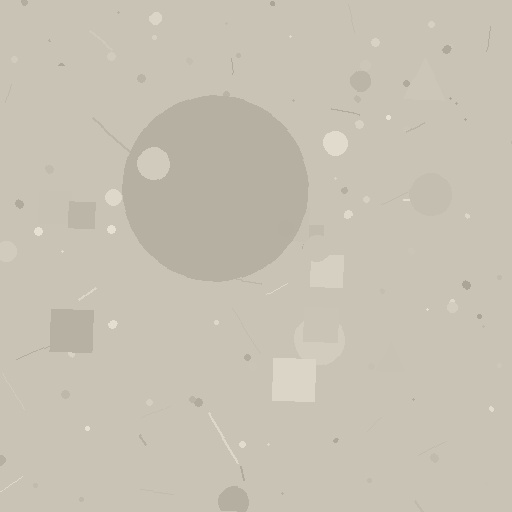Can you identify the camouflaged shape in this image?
The camouflaged shape is a circle.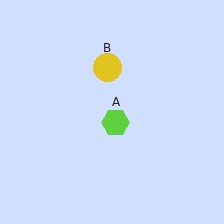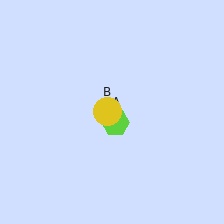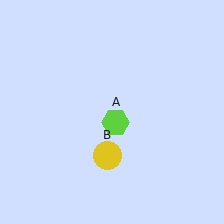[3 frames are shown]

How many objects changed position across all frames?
1 object changed position: yellow circle (object B).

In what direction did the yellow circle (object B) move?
The yellow circle (object B) moved down.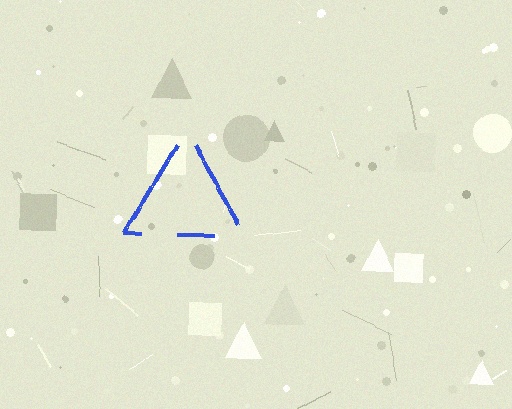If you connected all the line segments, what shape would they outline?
They would outline a triangle.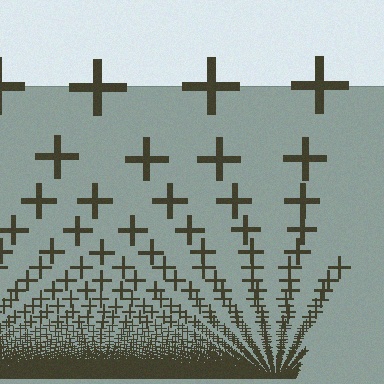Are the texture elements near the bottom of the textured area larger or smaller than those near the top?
Smaller. The gradient is inverted — elements near the bottom are smaller and denser.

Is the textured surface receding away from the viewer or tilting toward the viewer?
The surface appears to tilt toward the viewer. Texture elements get larger and sparser toward the top.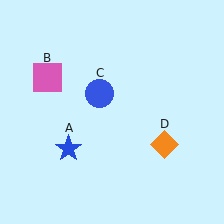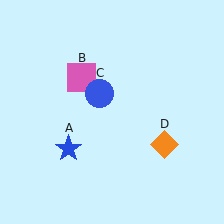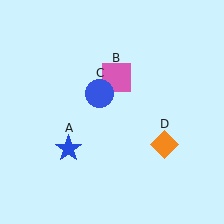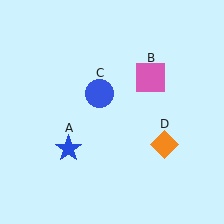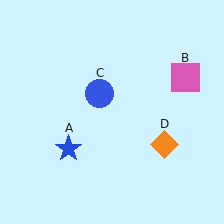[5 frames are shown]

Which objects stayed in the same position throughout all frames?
Blue star (object A) and blue circle (object C) and orange diamond (object D) remained stationary.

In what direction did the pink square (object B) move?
The pink square (object B) moved right.